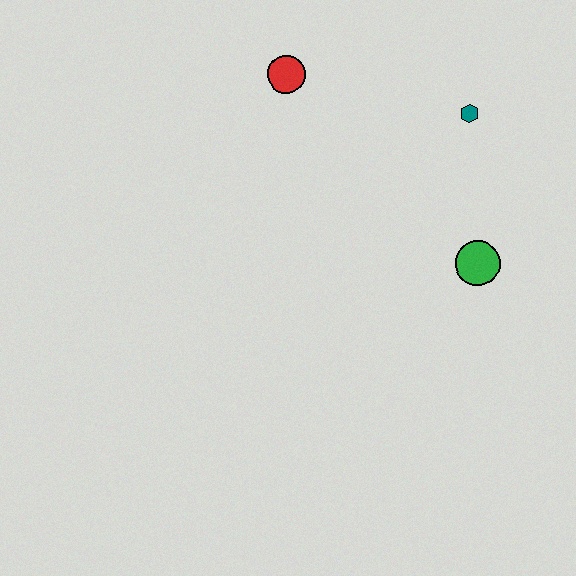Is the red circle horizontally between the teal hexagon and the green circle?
No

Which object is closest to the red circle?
The teal hexagon is closest to the red circle.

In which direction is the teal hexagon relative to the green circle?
The teal hexagon is above the green circle.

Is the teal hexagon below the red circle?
Yes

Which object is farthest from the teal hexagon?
The red circle is farthest from the teal hexagon.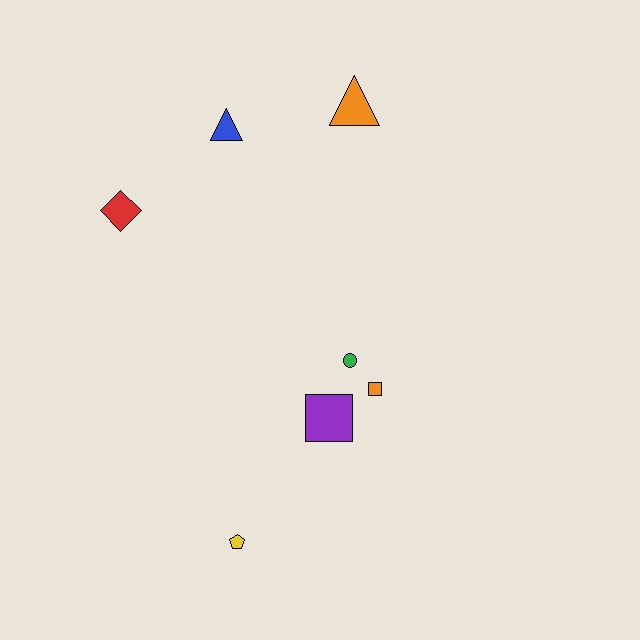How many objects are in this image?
There are 7 objects.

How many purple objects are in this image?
There is 1 purple object.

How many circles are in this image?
There is 1 circle.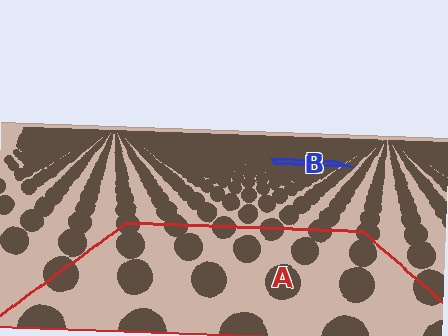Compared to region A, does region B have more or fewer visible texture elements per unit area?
Region B has more texture elements per unit area — they are packed more densely because it is farther away.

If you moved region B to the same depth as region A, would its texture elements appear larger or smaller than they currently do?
They would appear larger. At a closer depth, the same texture elements are projected at a bigger on-screen size.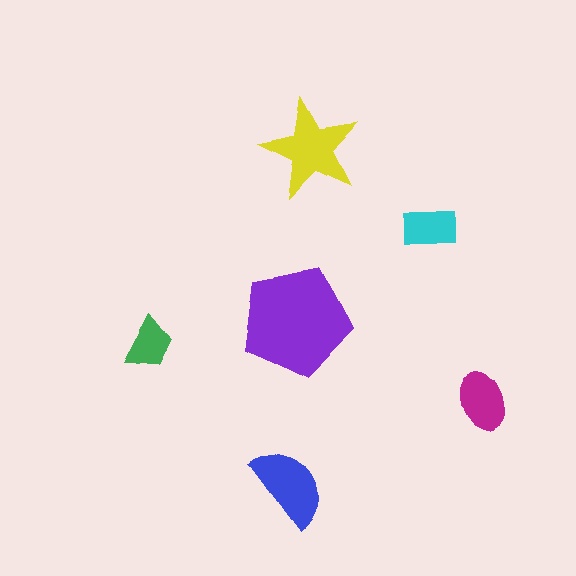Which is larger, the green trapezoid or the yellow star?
The yellow star.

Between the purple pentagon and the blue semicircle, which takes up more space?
The purple pentagon.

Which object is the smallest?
The green trapezoid.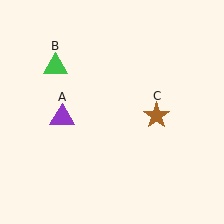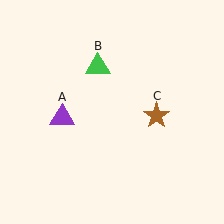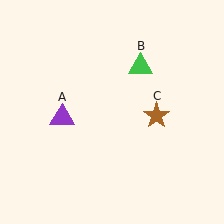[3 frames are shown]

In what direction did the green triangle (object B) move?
The green triangle (object B) moved right.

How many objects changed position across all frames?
1 object changed position: green triangle (object B).